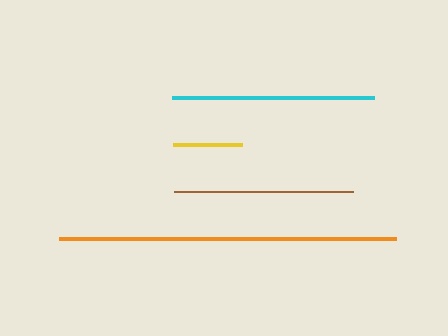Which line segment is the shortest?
The yellow line is the shortest at approximately 69 pixels.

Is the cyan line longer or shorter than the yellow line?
The cyan line is longer than the yellow line.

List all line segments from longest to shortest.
From longest to shortest: orange, cyan, brown, yellow.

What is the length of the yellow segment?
The yellow segment is approximately 69 pixels long.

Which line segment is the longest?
The orange line is the longest at approximately 337 pixels.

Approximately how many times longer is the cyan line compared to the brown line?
The cyan line is approximately 1.1 times the length of the brown line.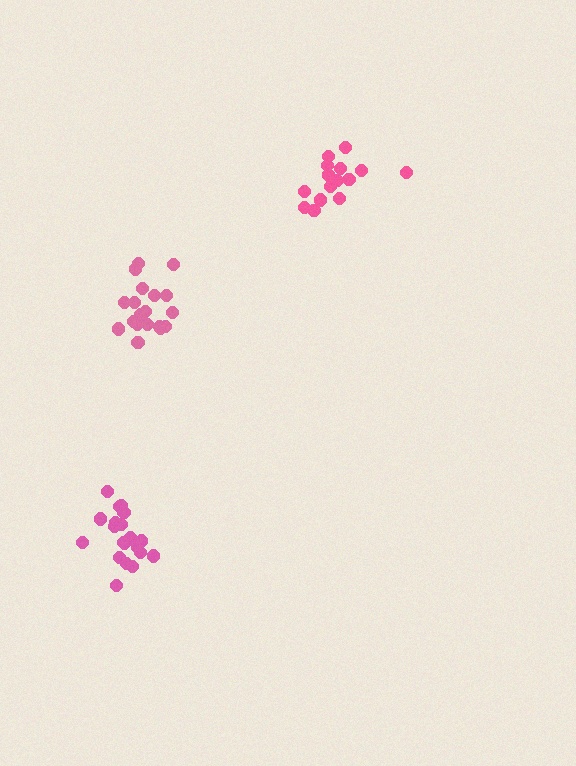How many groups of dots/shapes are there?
There are 3 groups.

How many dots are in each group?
Group 1: 15 dots, Group 2: 20 dots, Group 3: 20 dots (55 total).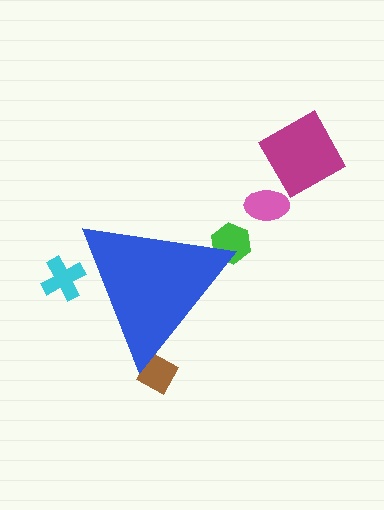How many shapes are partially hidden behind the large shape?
3 shapes are partially hidden.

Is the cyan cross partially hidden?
Yes, the cyan cross is partially hidden behind the blue triangle.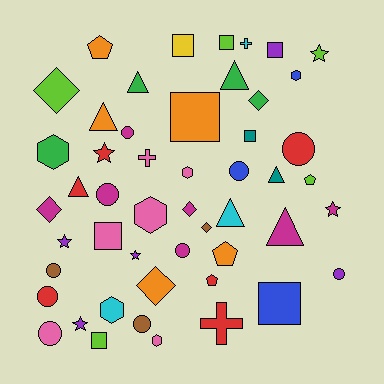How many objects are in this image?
There are 50 objects.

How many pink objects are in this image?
There are 6 pink objects.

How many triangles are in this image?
There are 7 triangles.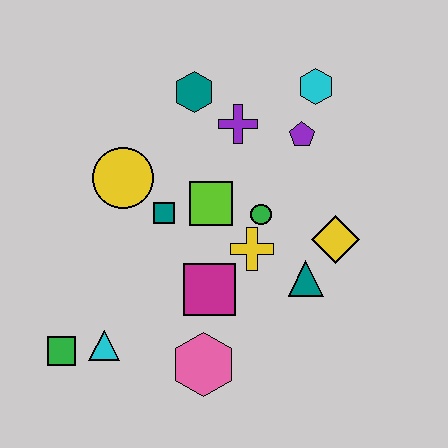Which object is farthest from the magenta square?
The cyan hexagon is farthest from the magenta square.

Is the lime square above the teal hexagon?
No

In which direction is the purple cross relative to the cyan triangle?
The purple cross is above the cyan triangle.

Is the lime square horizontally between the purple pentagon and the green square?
Yes